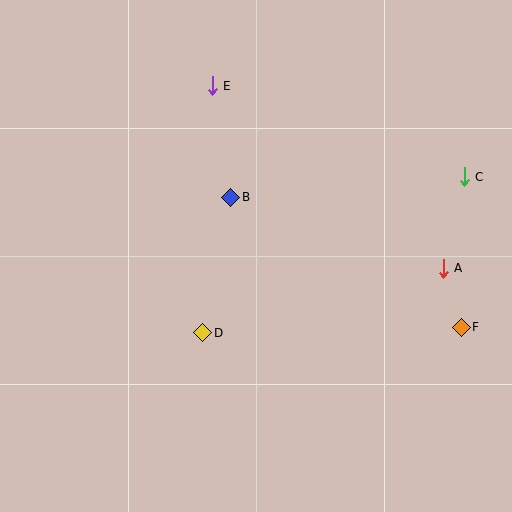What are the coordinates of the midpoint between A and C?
The midpoint between A and C is at (454, 223).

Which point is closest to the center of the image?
Point B at (231, 197) is closest to the center.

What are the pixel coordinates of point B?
Point B is at (231, 197).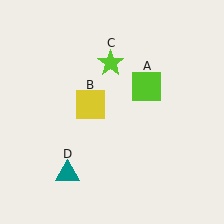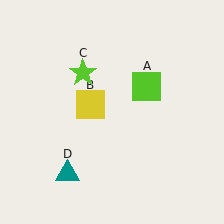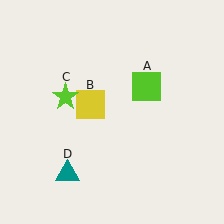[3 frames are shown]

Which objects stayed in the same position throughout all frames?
Lime square (object A) and yellow square (object B) and teal triangle (object D) remained stationary.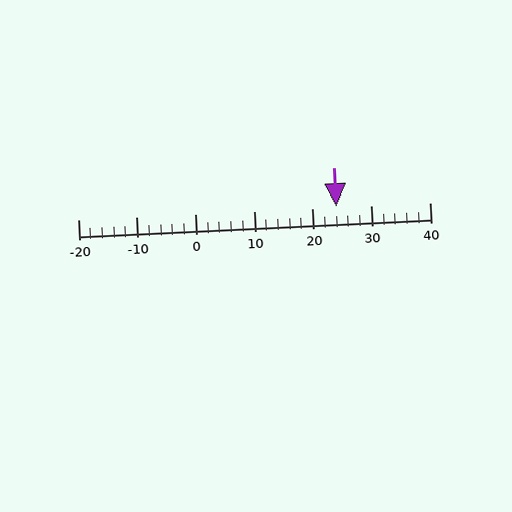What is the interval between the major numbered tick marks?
The major tick marks are spaced 10 units apart.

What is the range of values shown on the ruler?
The ruler shows values from -20 to 40.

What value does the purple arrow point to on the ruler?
The purple arrow points to approximately 24.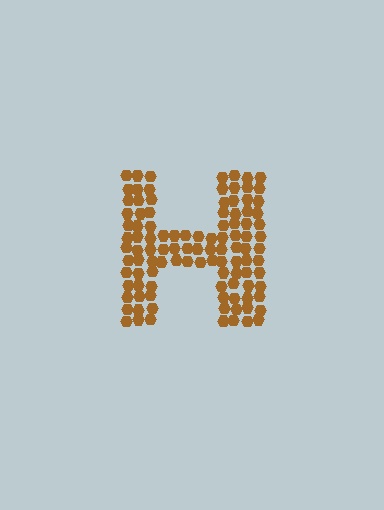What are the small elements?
The small elements are hexagons.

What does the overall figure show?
The overall figure shows the letter H.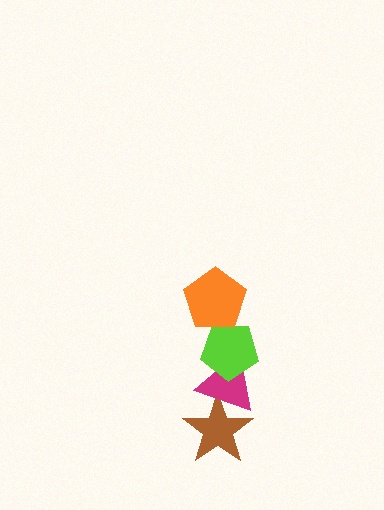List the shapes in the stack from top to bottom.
From top to bottom: the orange pentagon, the lime pentagon, the magenta triangle, the brown star.